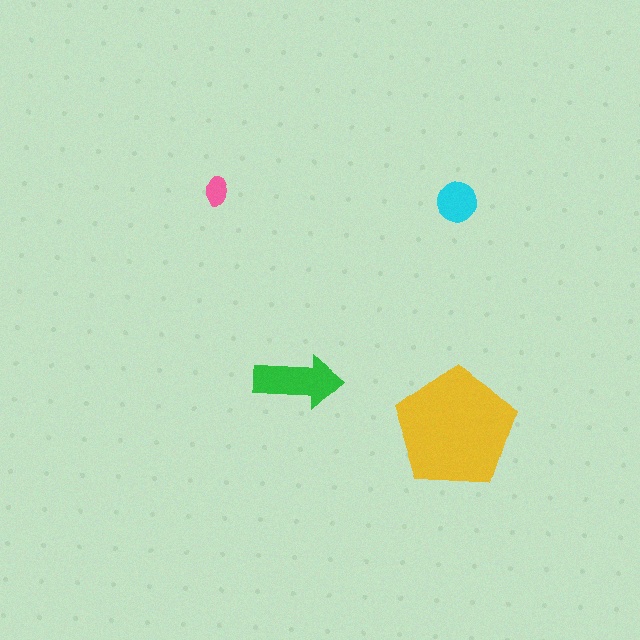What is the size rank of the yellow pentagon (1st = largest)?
1st.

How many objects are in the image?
There are 4 objects in the image.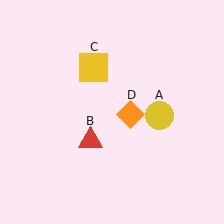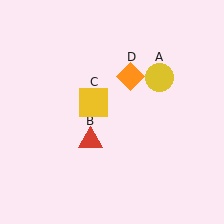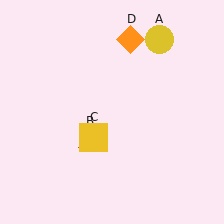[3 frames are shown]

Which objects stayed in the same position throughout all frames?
Red triangle (object B) remained stationary.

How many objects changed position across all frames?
3 objects changed position: yellow circle (object A), yellow square (object C), orange diamond (object D).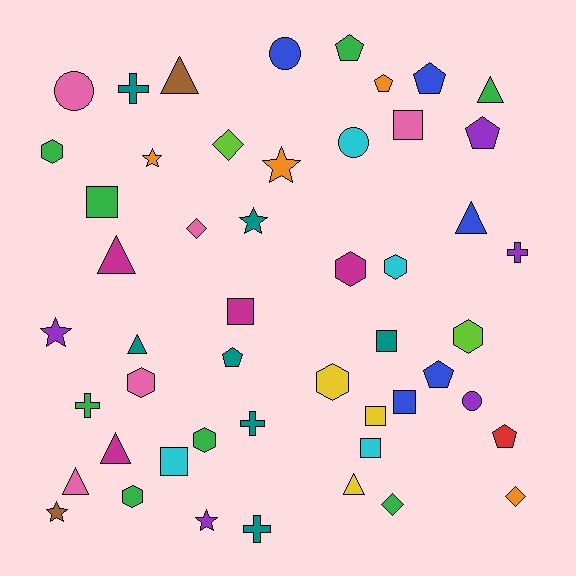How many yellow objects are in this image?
There are 3 yellow objects.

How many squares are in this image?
There are 8 squares.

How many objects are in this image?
There are 50 objects.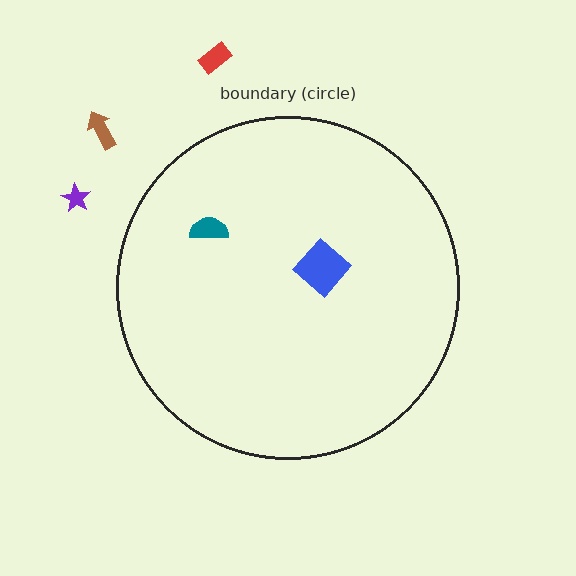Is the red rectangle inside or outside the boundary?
Outside.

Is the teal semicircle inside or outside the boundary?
Inside.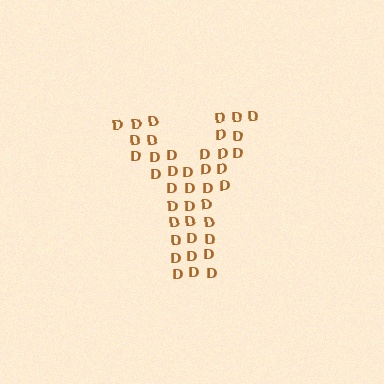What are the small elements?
The small elements are letter D's.